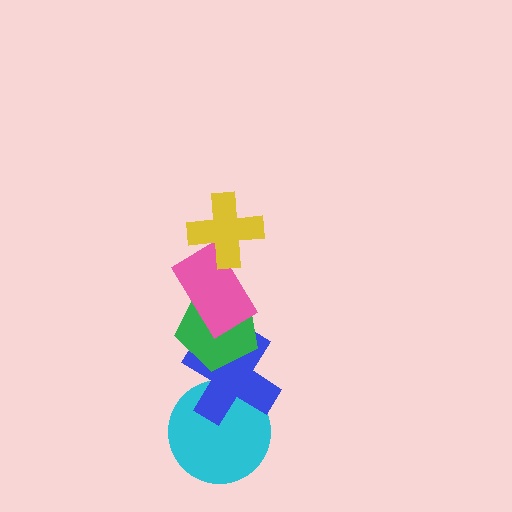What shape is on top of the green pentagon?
The pink rectangle is on top of the green pentagon.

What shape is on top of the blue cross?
The green pentagon is on top of the blue cross.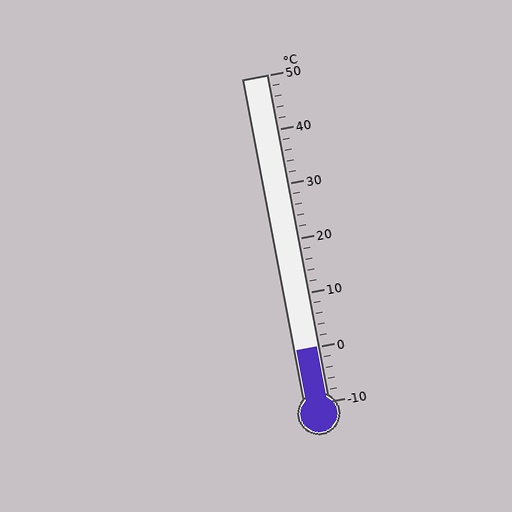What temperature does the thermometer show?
The thermometer shows approximately 0°C.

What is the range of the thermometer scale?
The thermometer scale ranges from -10°C to 50°C.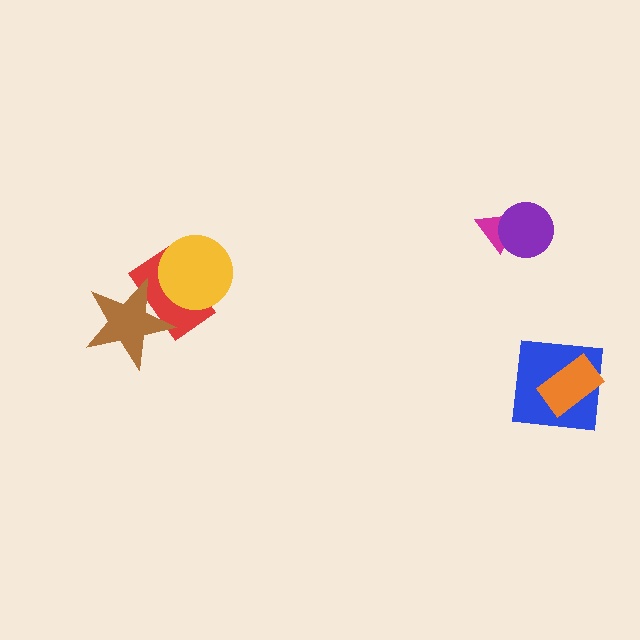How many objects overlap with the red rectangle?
2 objects overlap with the red rectangle.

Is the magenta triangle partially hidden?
Yes, it is partially covered by another shape.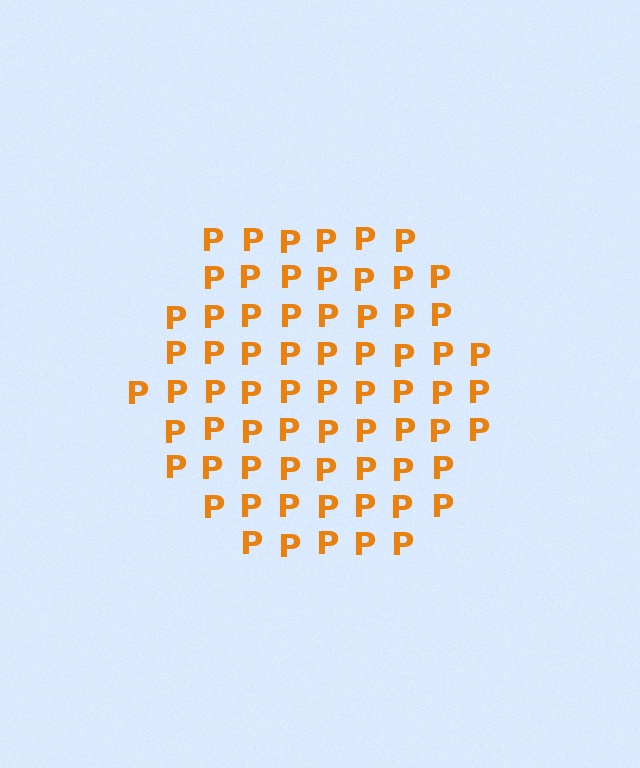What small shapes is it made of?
It is made of small letter P's.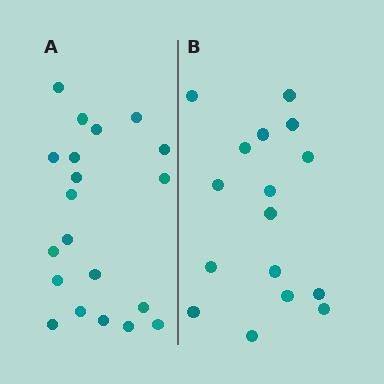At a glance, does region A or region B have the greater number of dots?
Region A (the left region) has more dots.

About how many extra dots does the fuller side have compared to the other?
Region A has about 4 more dots than region B.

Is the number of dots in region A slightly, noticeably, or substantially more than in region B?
Region A has noticeably more, but not dramatically so. The ratio is roughly 1.2 to 1.